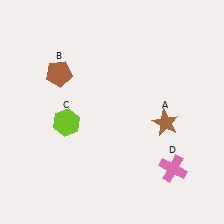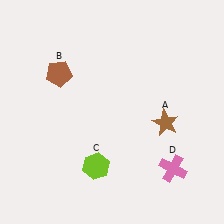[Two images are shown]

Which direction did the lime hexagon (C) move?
The lime hexagon (C) moved down.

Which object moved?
The lime hexagon (C) moved down.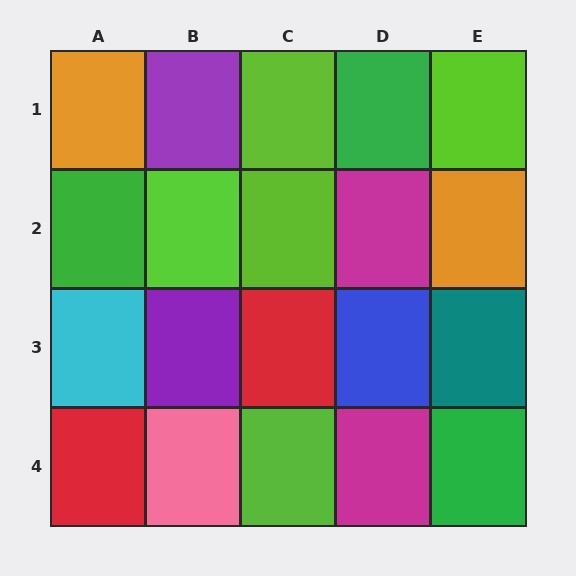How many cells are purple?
2 cells are purple.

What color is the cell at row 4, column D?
Magenta.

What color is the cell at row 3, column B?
Purple.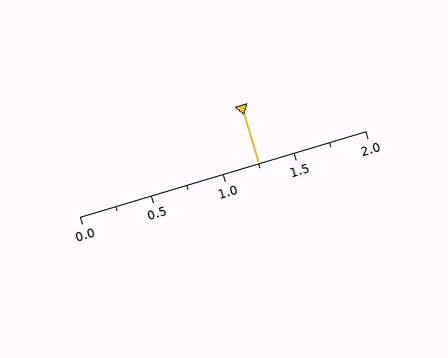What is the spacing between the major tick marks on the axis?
The major ticks are spaced 0.5 apart.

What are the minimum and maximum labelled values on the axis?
The axis runs from 0.0 to 2.0.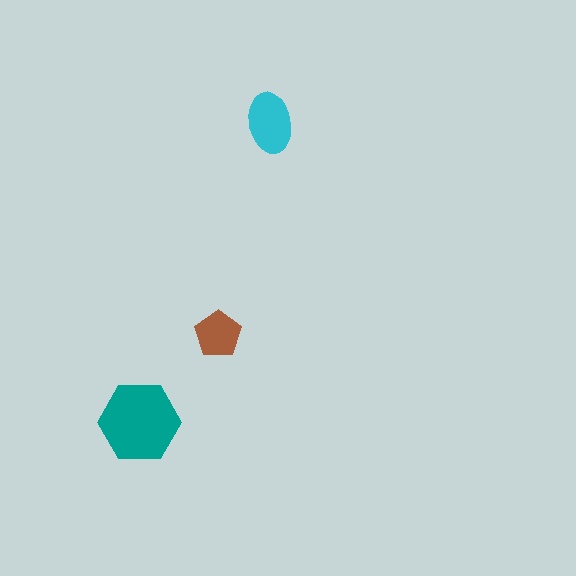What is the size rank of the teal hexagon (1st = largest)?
1st.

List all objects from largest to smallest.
The teal hexagon, the cyan ellipse, the brown pentagon.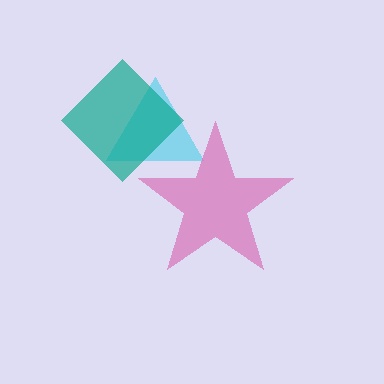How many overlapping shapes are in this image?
There are 3 overlapping shapes in the image.